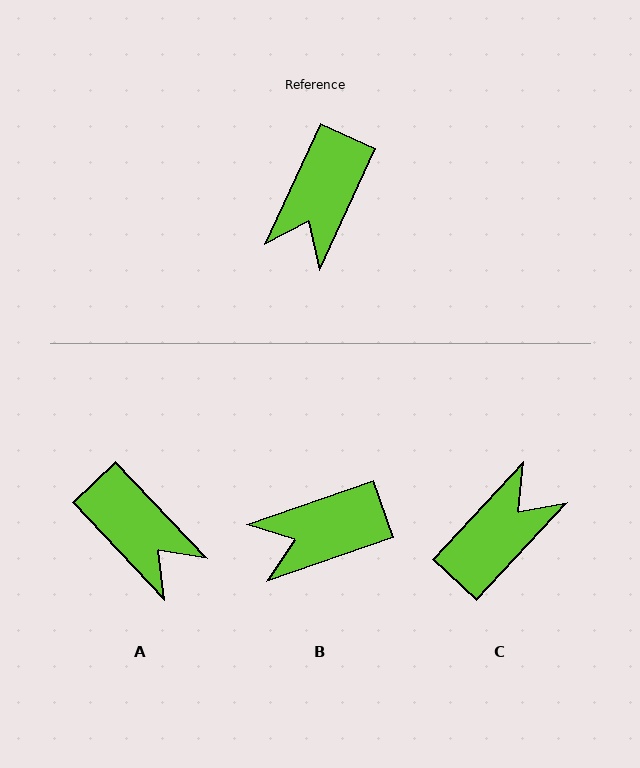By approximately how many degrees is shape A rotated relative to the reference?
Approximately 68 degrees counter-clockwise.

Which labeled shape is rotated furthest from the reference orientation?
C, about 162 degrees away.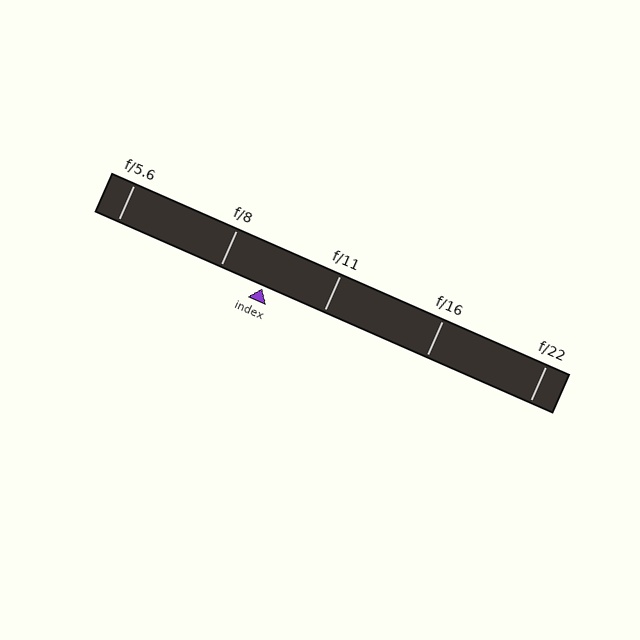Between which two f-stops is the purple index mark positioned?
The index mark is between f/8 and f/11.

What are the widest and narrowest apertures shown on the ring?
The widest aperture shown is f/5.6 and the narrowest is f/22.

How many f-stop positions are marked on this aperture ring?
There are 5 f-stop positions marked.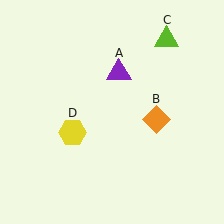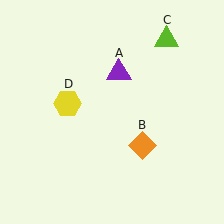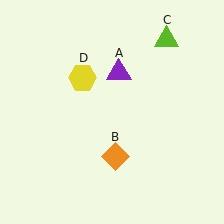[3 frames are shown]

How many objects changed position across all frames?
2 objects changed position: orange diamond (object B), yellow hexagon (object D).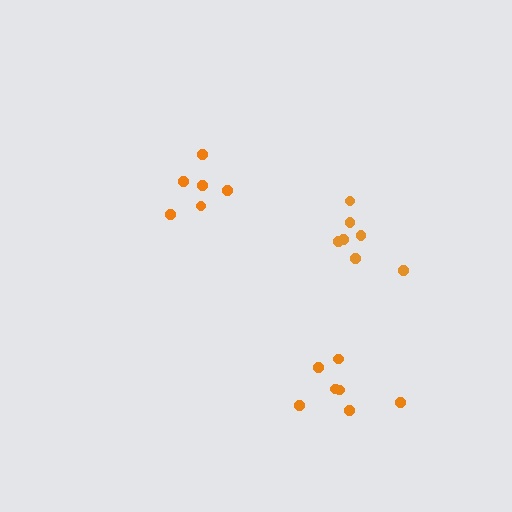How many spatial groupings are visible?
There are 3 spatial groupings.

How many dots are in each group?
Group 1: 7 dots, Group 2: 6 dots, Group 3: 7 dots (20 total).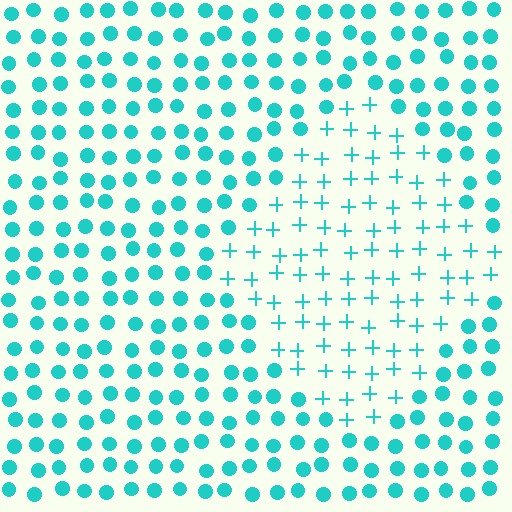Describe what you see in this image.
The image is filled with small cyan elements arranged in a uniform grid. A diamond-shaped region contains plus signs, while the surrounding area contains circles. The boundary is defined purely by the change in element shape.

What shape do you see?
I see a diamond.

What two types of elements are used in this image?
The image uses plus signs inside the diamond region and circles outside it.